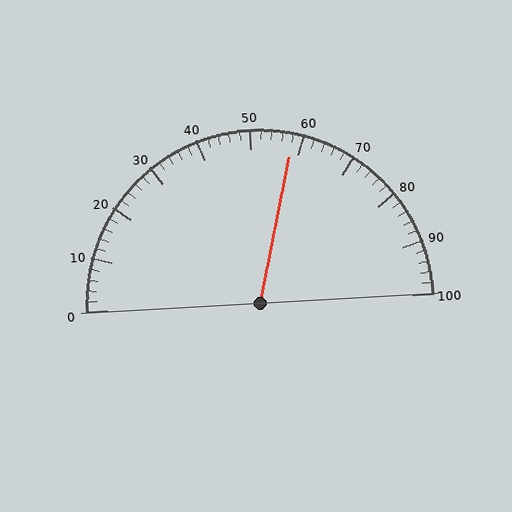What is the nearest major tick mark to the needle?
The nearest major tick mark is 60.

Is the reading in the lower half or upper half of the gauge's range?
The reading is in the upper half of the range (0 to 100).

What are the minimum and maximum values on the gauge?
The gauge ranges from 0 to 100.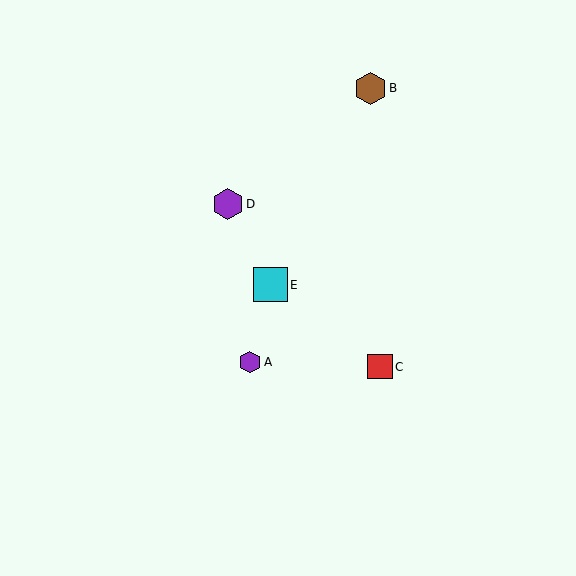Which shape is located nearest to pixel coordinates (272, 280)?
The cyan square (labeled E) at (271, 285) is nearest to that location.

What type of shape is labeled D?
Shape D is a purple hexagon.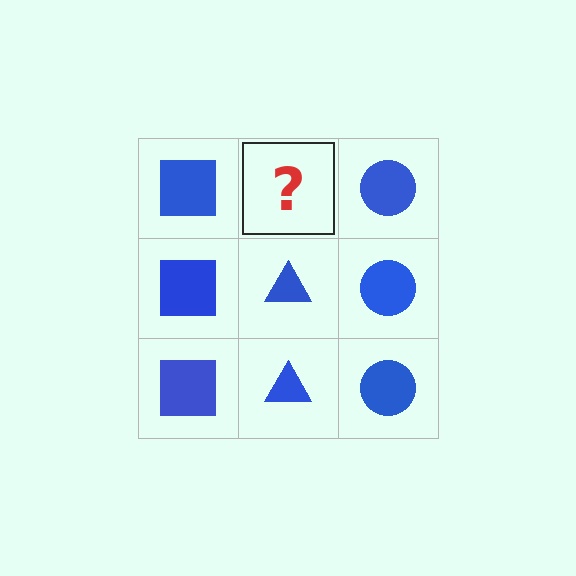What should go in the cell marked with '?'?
The missing cell should contain a blue triangle.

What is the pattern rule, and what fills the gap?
The rule is that each column has a consistent shape. The gap should be filled with a blue triangle.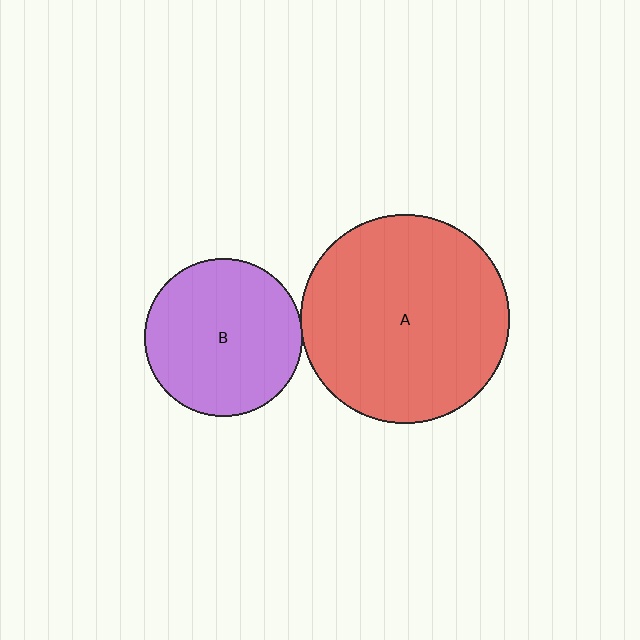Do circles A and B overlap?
Yes.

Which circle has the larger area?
Circle A (red).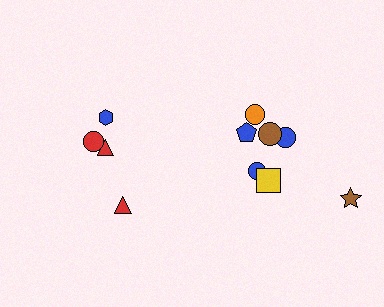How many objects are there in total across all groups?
There are 11 objects.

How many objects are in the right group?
There are 7 objects.